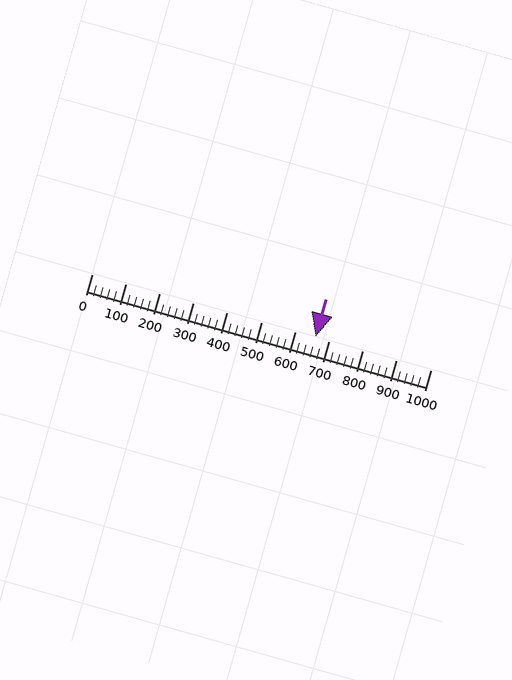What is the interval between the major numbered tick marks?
The major tick marks are spaced 100 units apart.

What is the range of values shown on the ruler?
The ruler shows values from 0 to 1000.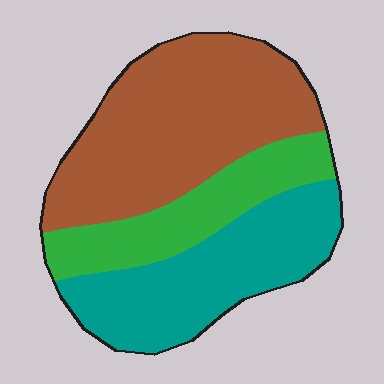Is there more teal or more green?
Teal.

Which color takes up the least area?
Green, at roughly 20%.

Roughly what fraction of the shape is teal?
Teal covers around 35% of the shape.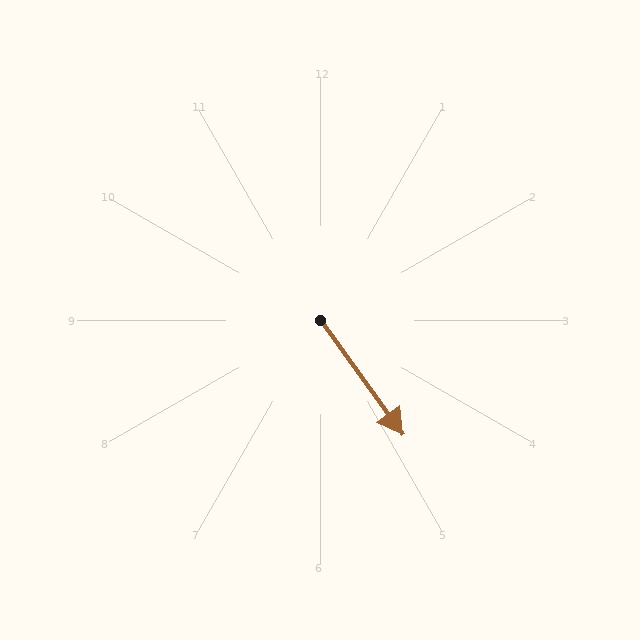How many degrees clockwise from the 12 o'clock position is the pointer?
Approximately 144 degrees.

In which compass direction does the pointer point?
Southeast.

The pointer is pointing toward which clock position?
Roughly 5 o'clock.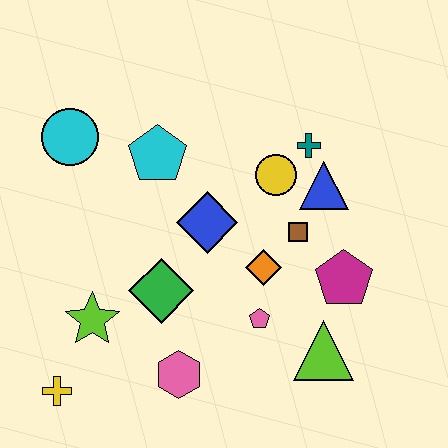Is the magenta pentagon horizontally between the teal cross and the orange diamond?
No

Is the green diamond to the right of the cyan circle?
Yes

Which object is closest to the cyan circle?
The cyan pentagon is closest to the cyan circle.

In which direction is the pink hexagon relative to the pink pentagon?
The pink hexagon is to the left of the pink pentagon.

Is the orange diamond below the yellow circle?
Yes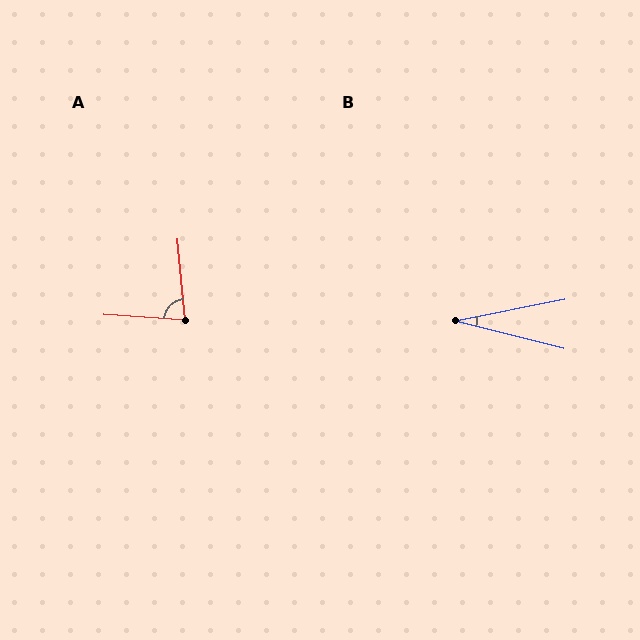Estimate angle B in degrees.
Approximately 25 degrees.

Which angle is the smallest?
B, at approximately 25 degrees.